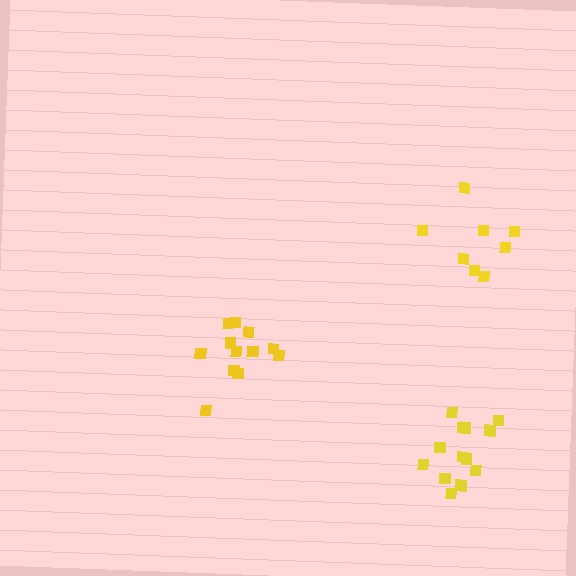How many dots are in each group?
Group 1: 8 dots, Group 2: 13 dots, Group 3: 12 dots (33 total).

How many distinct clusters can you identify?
There are 3 distinct clusters.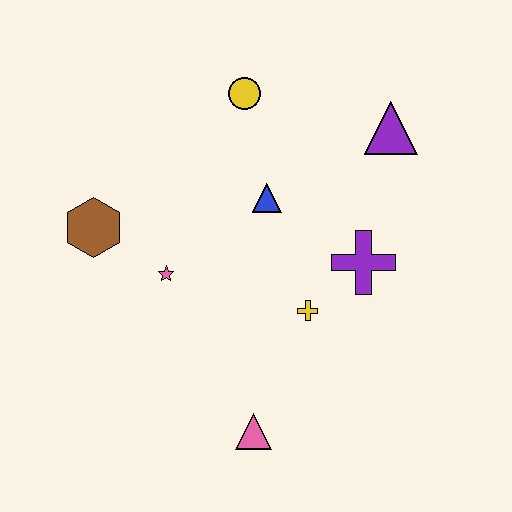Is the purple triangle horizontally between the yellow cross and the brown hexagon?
No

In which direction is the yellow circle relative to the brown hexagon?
The yellow circle is to the right of the brown hexagon.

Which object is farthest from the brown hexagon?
The purple triangle is farthest from the brown hexagon.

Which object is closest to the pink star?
The brown hexagon is closest to the pink star.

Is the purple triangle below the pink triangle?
No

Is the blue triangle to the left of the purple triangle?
Yes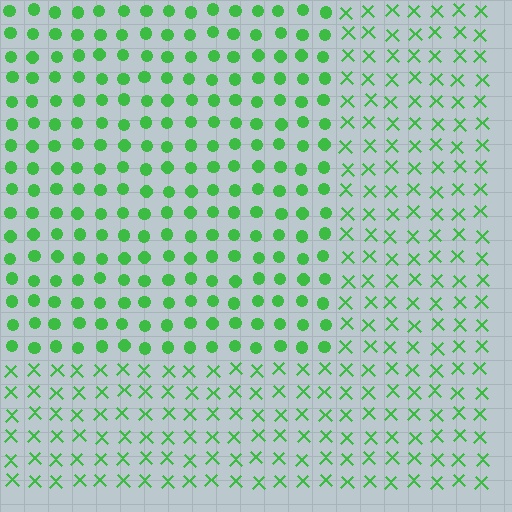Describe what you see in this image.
The image is filled with small green elements arranged in a uniform grid. A rectangle-shaped region contains circles, while the surrounding area contains X marks. The boundary is defined purely by the change in element shape.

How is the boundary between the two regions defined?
The boundary is defined by a change in element shape: circles inside vs. X marks outside. All elements share the same color and spacing.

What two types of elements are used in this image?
The image uses circles inside the rectangle region and X marks outside it.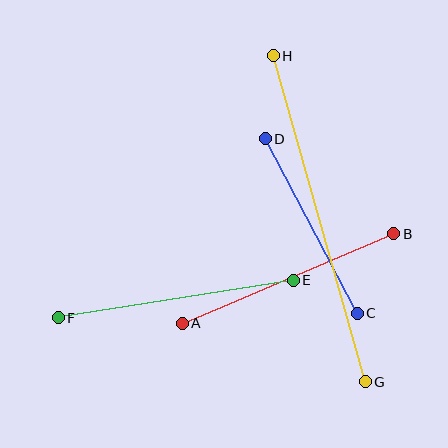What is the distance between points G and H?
The distance is approximately 339 pixels.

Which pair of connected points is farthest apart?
Points G and H are farthest apart.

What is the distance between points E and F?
The distance is approximately 238 pixels.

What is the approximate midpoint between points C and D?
The midpoint is at approximately (311, 226) pixels.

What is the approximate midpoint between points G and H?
The midpoint is at approximately (319, 219) pixels.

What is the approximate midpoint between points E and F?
The midpoint is at approximately (176, 299) pixels.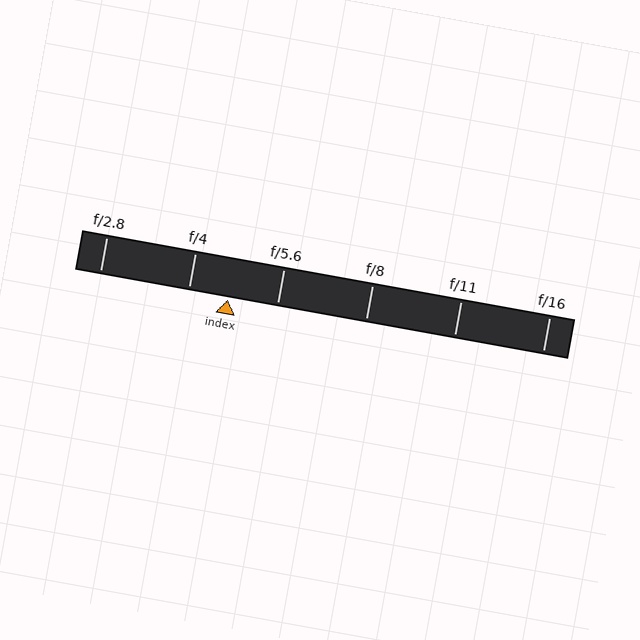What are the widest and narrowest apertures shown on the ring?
The widest aperture shown is f/2.8 and the narrowest is f/16.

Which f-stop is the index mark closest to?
The index mark is closest to f/4.